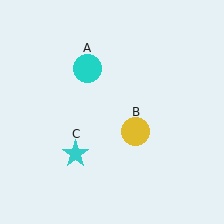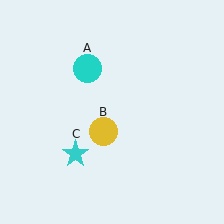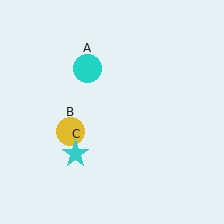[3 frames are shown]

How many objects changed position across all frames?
1 object changed position: yellow circle (object B).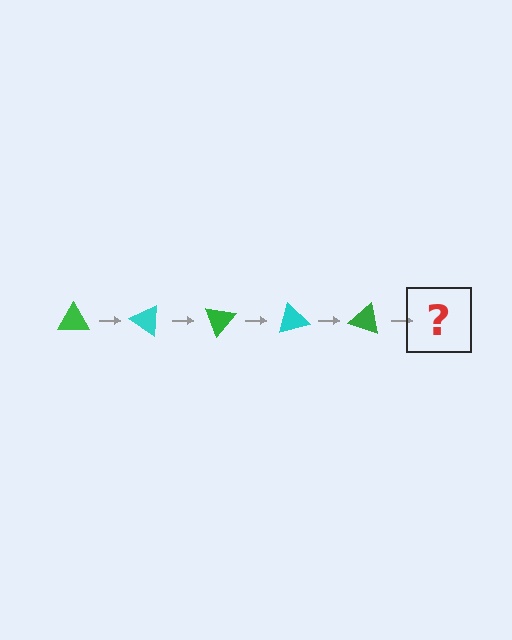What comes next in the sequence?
The next element should be a cyan triangle, rotated 175 degrees from the start.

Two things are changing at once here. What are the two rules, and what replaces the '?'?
The two rules are that it rotates 35 degrees each step and the color cycles through green and cyan. The '?' should be a cyan triangle, rotated 175 degrees from the start.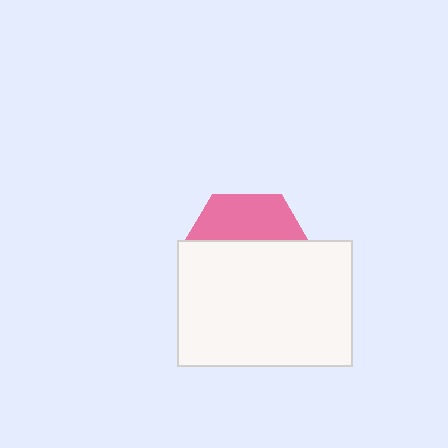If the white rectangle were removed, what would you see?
You would see the complete pink hexagon.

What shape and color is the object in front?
The object in front is a white rectangle.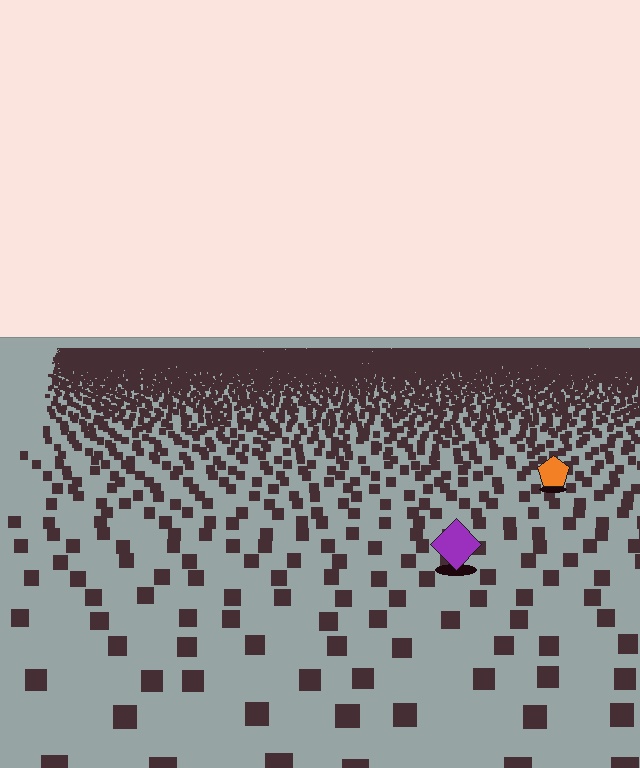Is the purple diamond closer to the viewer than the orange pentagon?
Yes. The purple diamond is closer — you can tell from the texture gradient: the ground texture is coarser near it.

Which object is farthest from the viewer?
The orange pentagon is farthest from the viewer. It appears smaller and the ground texture around it is denser.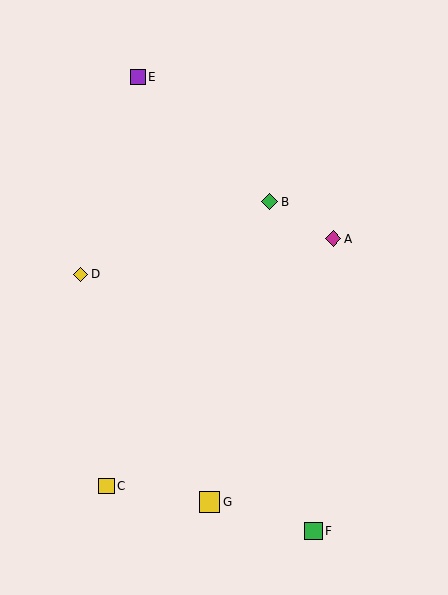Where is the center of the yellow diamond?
The center of the yellow diamond is at (81, 274).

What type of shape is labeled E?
Shape E is a purple square.